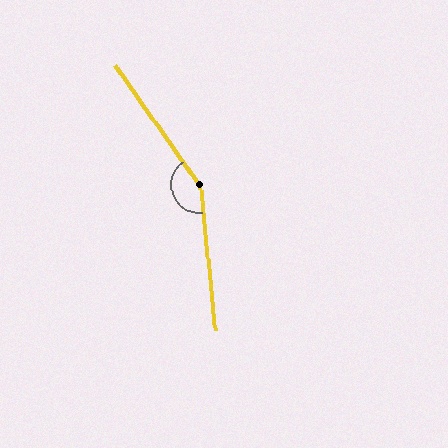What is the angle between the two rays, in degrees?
Approximately 151 degrees.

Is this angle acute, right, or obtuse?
It is obtuse.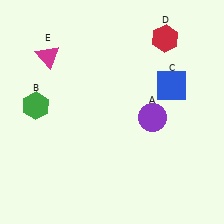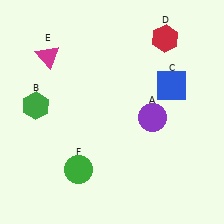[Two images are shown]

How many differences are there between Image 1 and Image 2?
There is 1 difference between the two images.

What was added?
A green circle (F) was added in Image 2.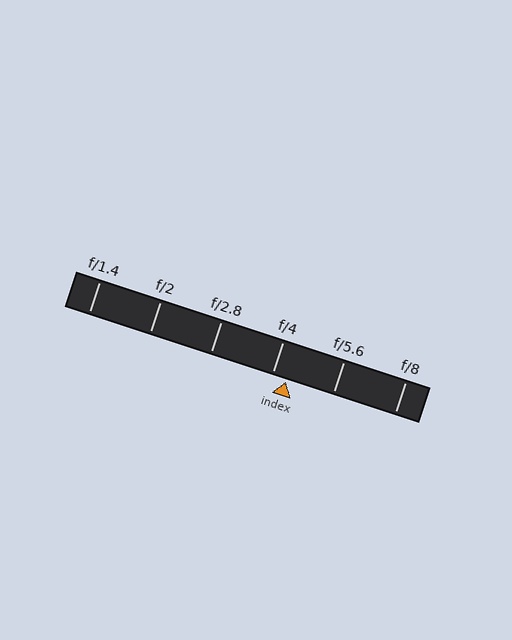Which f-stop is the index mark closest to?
The index mark is closest to f/4.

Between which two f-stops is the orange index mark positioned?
The index mark is between f/4 and f/5.6.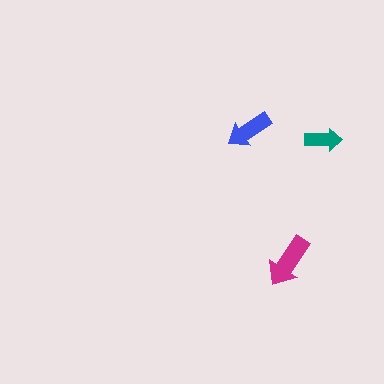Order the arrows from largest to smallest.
the magenta one, the blue one, the teal one.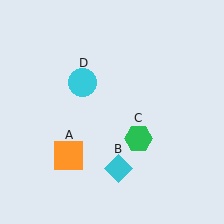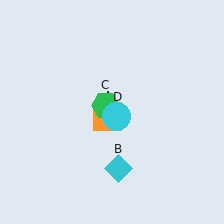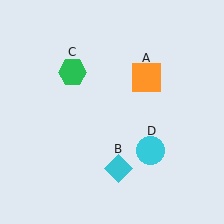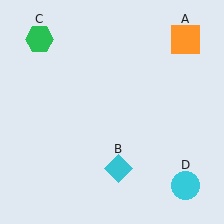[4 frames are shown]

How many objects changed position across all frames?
3 objects changed position: orange square (object A), green hexagon (object C), cyan circle (object D).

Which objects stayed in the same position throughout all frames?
Cyan diamond (object B) remained stationary.